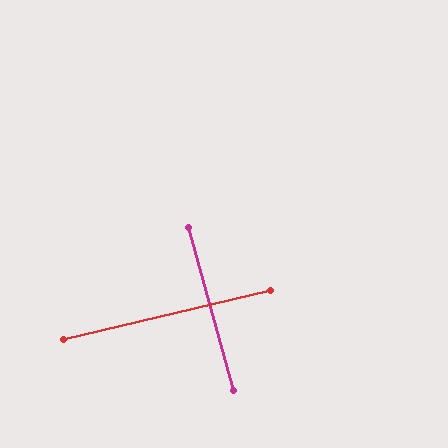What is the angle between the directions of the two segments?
Approximately 88 degrees.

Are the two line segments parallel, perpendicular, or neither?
Perpendicular — they meet at approximately 88°.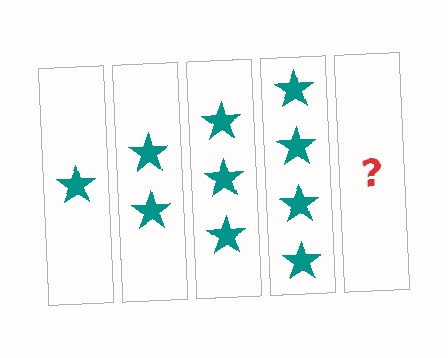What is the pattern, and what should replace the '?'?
The pattern is that each step adds one more star. The '?' should be 5 stars.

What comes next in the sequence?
The next element should be 5 stars.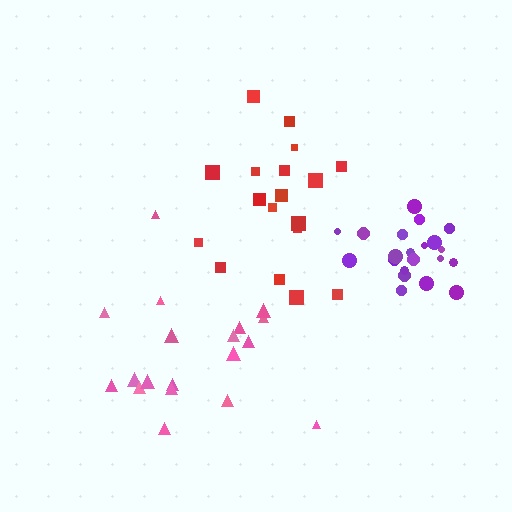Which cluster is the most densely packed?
Purple.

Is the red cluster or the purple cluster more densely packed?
Purple.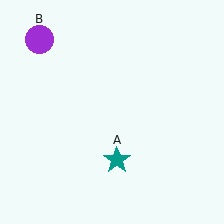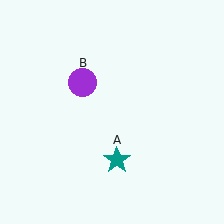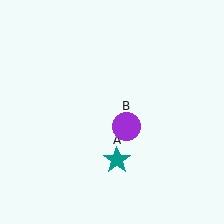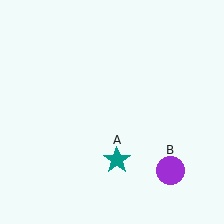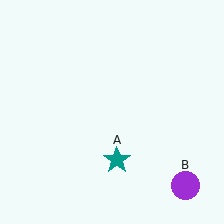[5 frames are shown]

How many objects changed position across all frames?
1 object changed position: purple circle (object B).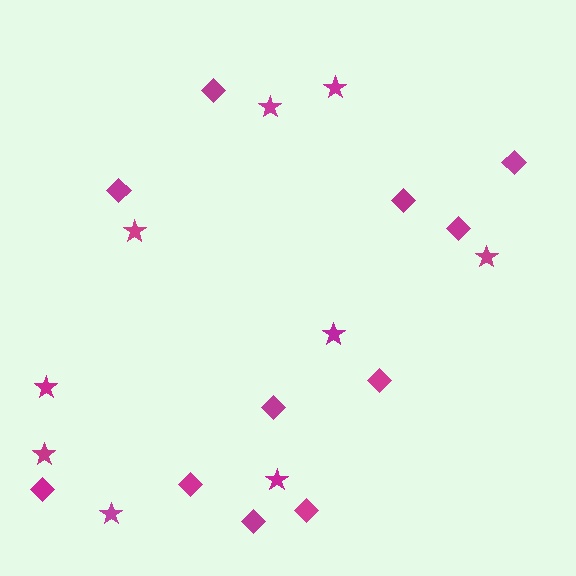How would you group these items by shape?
There are 2 groups: one group of diamonds (11) and one group of stars (9).